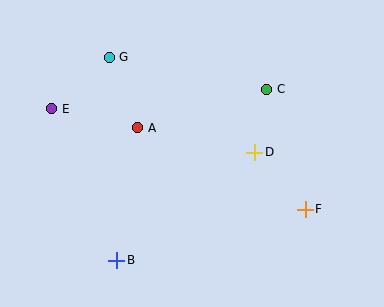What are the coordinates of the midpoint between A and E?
The midpoint between A and E is at (95, 118).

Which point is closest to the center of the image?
Point A at (138, 128) is closest to the center.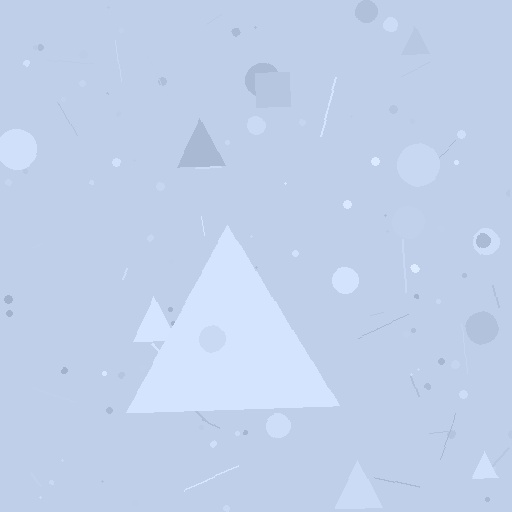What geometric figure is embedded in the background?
A triangle is embedded in the background.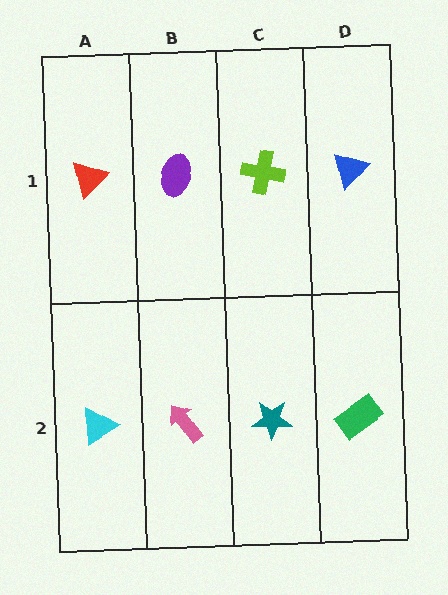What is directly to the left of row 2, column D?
A teal star.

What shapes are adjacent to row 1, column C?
A teal star (row 2, column C), a purple ellipse (row 1, column B), a blue triangle (row 1, column D).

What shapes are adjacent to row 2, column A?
A red triangle (row 1, column A), a pink arrow (row 2, column B).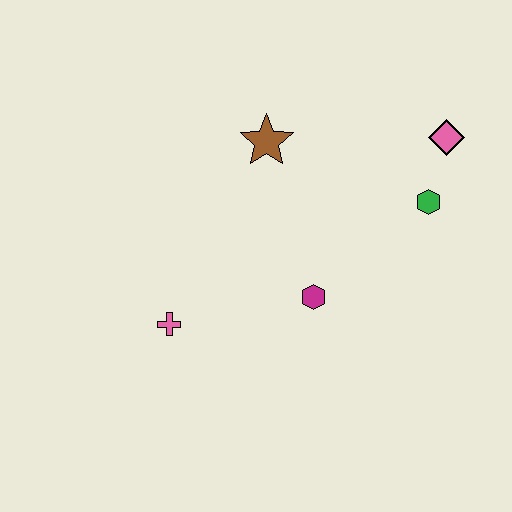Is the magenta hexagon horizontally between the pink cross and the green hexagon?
Yes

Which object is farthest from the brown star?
The pink cross is farthest from the brown star.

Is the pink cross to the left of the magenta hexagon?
Yes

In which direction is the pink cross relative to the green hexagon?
The pink cross is to the left of the green hexagon.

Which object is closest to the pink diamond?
The green hexagon is closest to the pink diamond.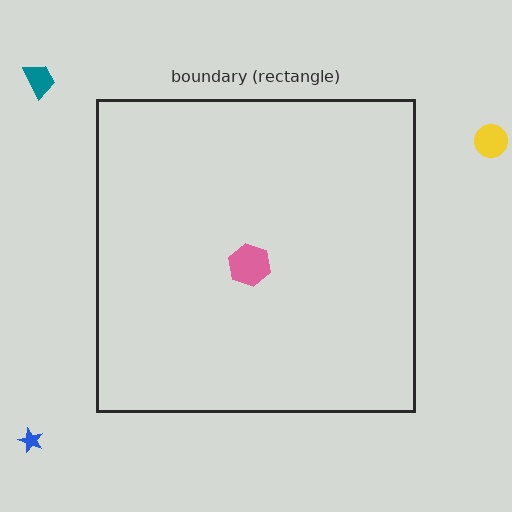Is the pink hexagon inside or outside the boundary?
Inside.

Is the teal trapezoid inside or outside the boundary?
Outside.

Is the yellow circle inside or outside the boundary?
Outside.